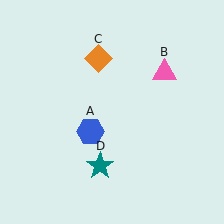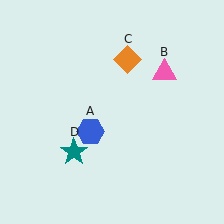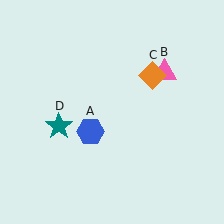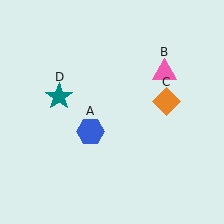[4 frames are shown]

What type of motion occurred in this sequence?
The orange diamond (object C), teal star (object D) rotated clockwise around the center of the scene.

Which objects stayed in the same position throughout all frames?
Blue hexagon (object A) and pink triangle (object B) remained stationary.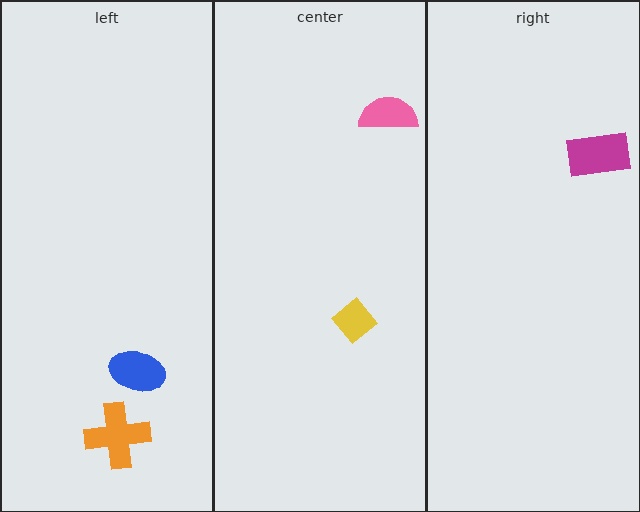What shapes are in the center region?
The yellow diamond, the pink semicircle.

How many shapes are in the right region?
1.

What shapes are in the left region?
The orange cross, the blue ellipse.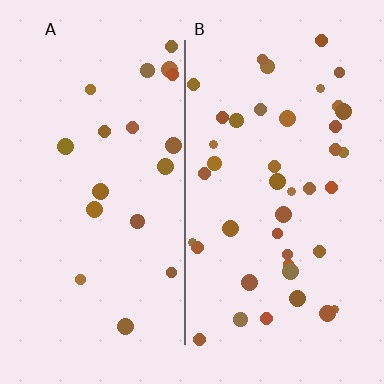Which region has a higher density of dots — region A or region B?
B (the right).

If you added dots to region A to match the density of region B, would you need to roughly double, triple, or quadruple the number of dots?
Approximately double.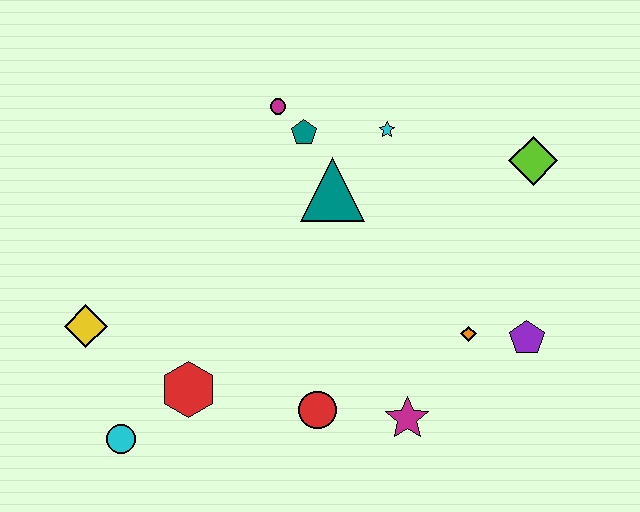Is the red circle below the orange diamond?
Yes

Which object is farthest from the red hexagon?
The lime diamond is farthest from the red hexagon.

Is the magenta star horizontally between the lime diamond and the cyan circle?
Yes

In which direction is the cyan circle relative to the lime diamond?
The cyan circle is to the left of the lime diamond.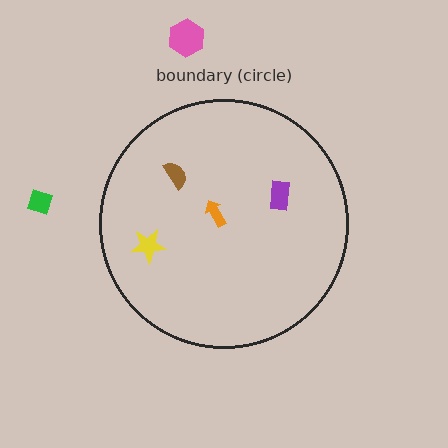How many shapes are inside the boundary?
4 inside, 2 outside.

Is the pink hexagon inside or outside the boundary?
Outside.